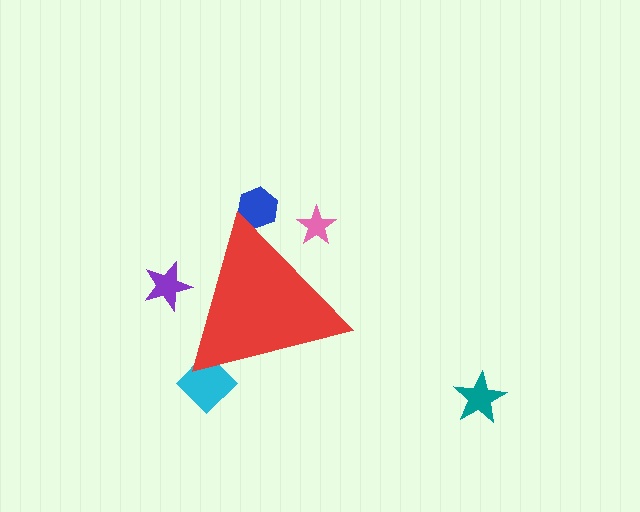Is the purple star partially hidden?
Yes, the purple star is partially hidden behind the red triangle.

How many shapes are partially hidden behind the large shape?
4 shapes are partially hidden.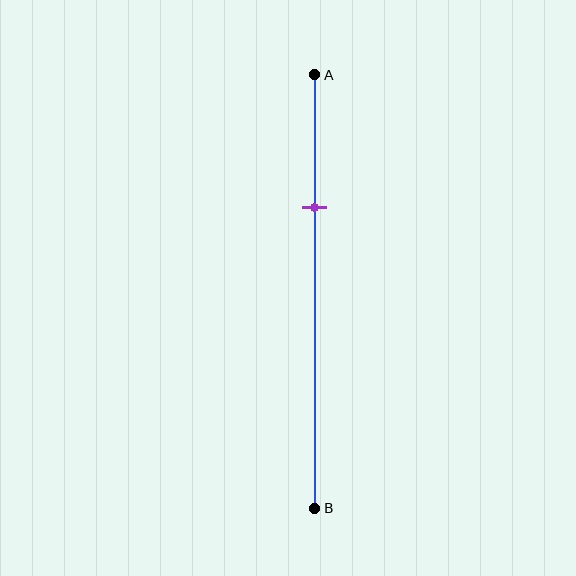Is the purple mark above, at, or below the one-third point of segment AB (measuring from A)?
The purple mark is approximately at the one-third point of segment AB.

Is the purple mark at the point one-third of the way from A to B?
Yes, the mark is approximately at the one-third point.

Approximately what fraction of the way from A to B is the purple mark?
The purple mark is approximately 30% of the way from A to B.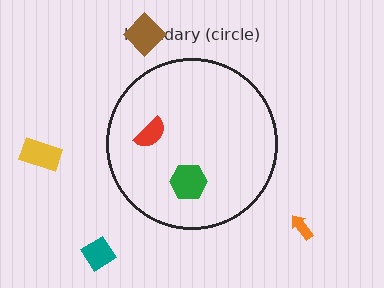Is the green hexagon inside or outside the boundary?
Inside.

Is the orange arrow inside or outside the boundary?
Outside.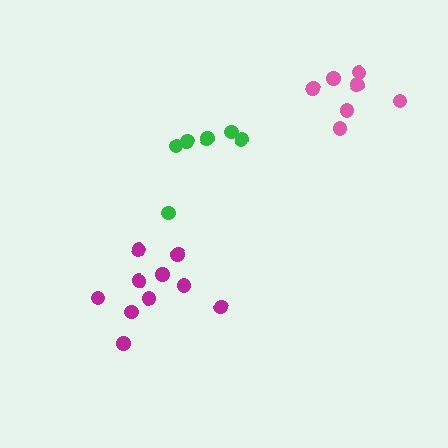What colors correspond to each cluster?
The clusters are colored: green, pink, magenta.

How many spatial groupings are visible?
There are 3 spatial groupings.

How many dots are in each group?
Group 1: 6 dots, Group 2: 7 dots, Group 3: 10 dots (23 total).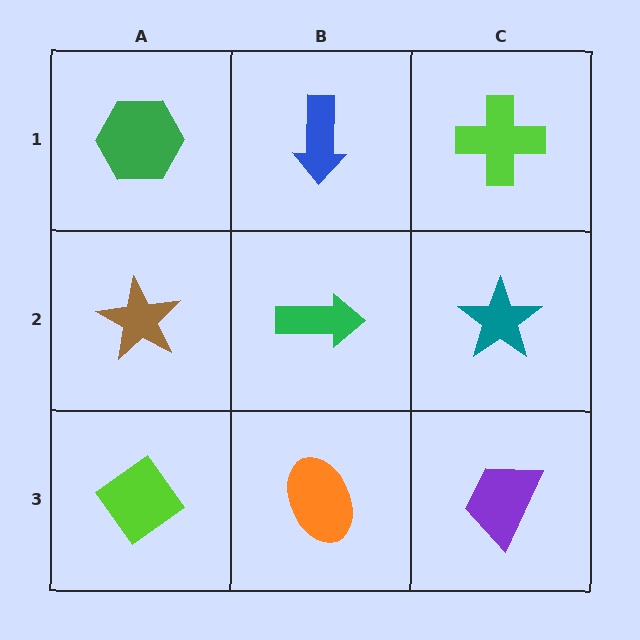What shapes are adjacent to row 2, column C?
A lime cross (row 1, column C), a purple trapezoid (row 3, column C), a green arrow (row 2, column B).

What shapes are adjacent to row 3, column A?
A brown star (row 2, column A), an orange ellipse (row 3, column B).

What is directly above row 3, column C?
A teal star.